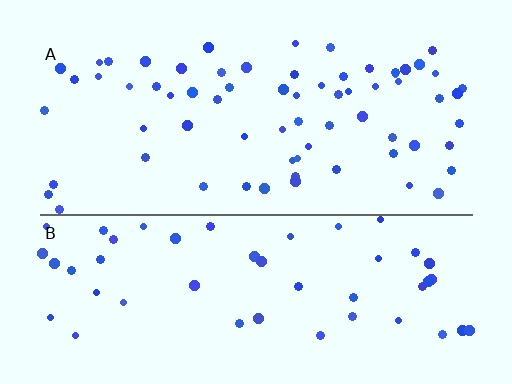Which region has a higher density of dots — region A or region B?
A (the top).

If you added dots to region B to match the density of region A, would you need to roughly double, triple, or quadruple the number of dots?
Approximately double.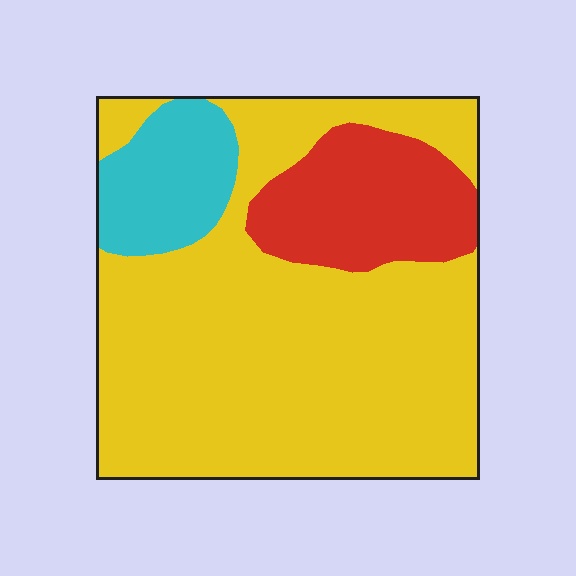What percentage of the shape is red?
Red takes up about one sixth (1/6) of the shape.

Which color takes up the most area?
Yellow, at roughly 70%.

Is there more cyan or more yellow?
Yellow.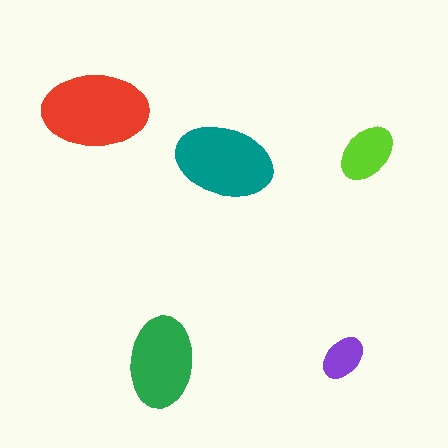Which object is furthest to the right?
The lime ellipse is rightmost.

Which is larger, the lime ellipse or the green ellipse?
The green one.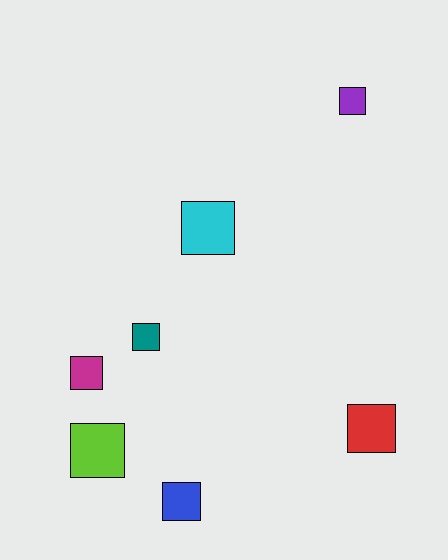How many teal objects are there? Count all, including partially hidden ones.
There is 1 teal object.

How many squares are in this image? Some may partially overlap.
There are 7 squares.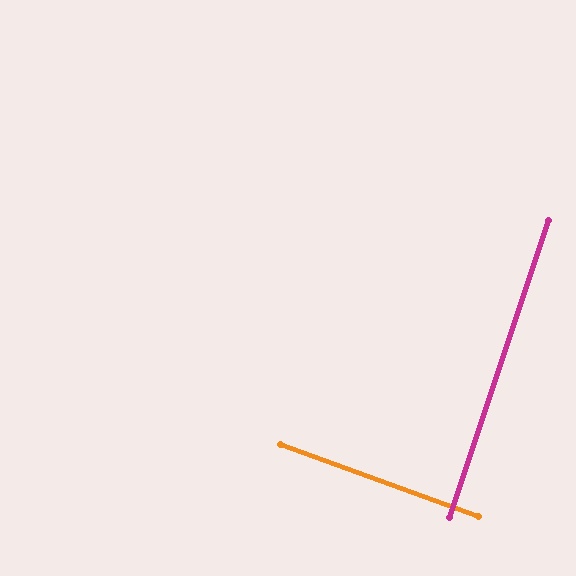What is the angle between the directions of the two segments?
Approximately 89 degrees.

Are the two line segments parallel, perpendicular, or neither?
Perpendicular — they meet at approximately 89°.